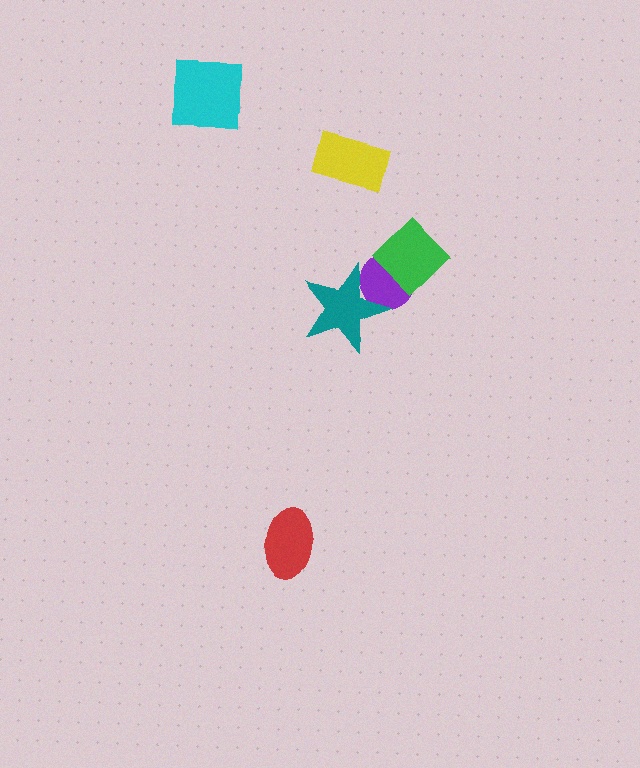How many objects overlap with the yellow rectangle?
0 objects overlap with the yellow rectangle.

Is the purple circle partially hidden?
Yes, it is partially covered by another shape.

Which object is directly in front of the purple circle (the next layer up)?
The teal star is directly in front of the purple circle.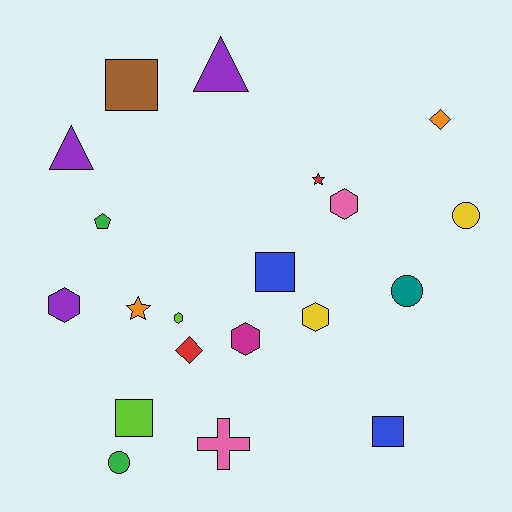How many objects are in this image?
There are 20 objects.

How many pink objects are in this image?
There are 2 pink objects.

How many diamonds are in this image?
There are 2 diamonds.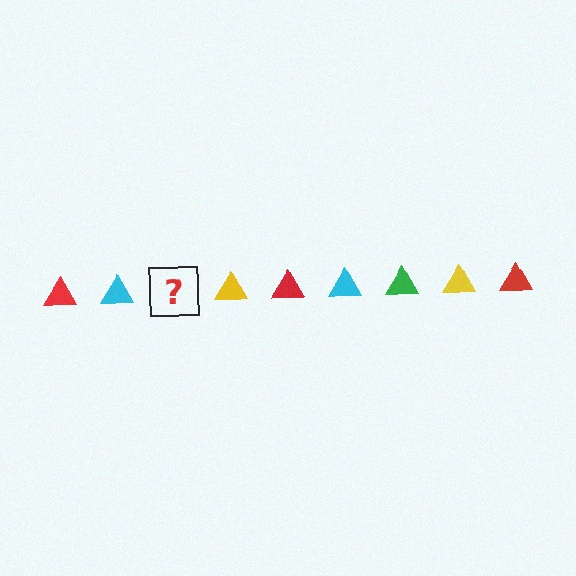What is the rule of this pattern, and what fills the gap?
The rule is that the pattern cycles through red, cyan, green, yellow triangles. The gap should be filled with a green triangle.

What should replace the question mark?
The question mark should be replaced with a green triangle.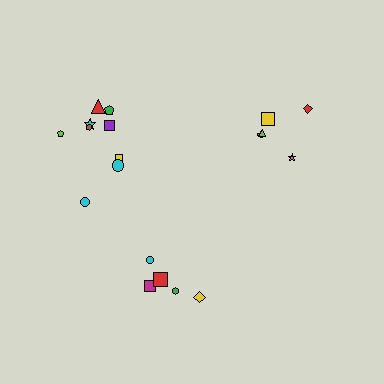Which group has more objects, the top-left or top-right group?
The top-left group.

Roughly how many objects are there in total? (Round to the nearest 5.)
Roughly 20 objects in total.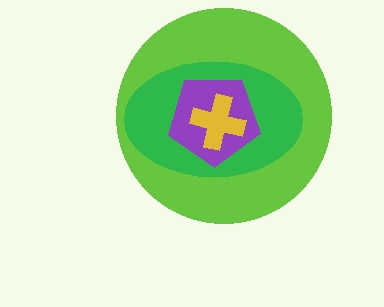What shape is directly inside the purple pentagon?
The yellow cross.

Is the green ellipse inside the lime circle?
Yes.